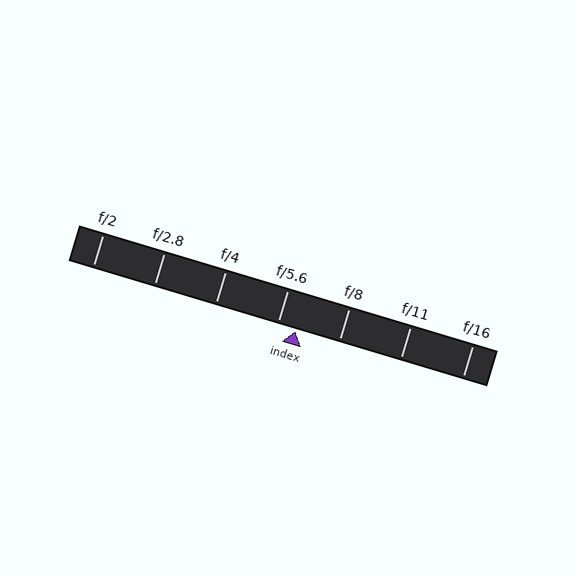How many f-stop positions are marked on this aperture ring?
There are 7 f-stop positions marked.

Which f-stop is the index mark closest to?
The index mark is closest to f/5.6.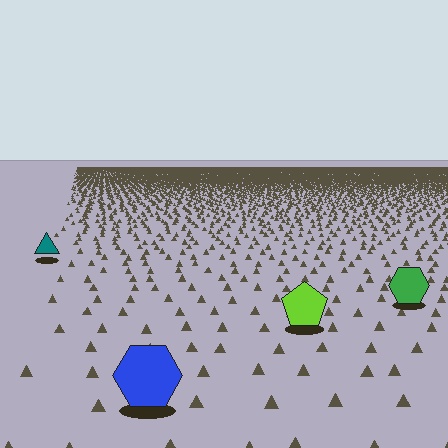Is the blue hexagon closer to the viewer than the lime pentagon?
Yes. The blue hexagon is closer — you can tell from the texture gradient: the ground texture is coarser near it.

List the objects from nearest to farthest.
From nearest to farthest: the blue hexagon, the lime pentagon, the green hexagon, the teal triangle.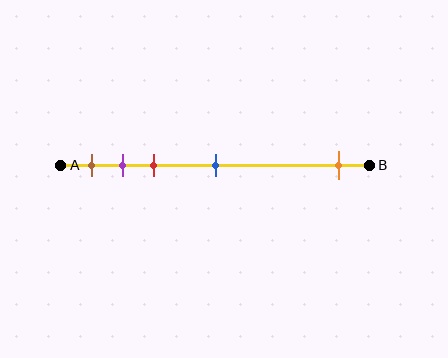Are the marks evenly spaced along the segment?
No, the marks are not evenly spaced.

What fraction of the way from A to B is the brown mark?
The brown mark is approximately 10% (0.1) of the way from A to B.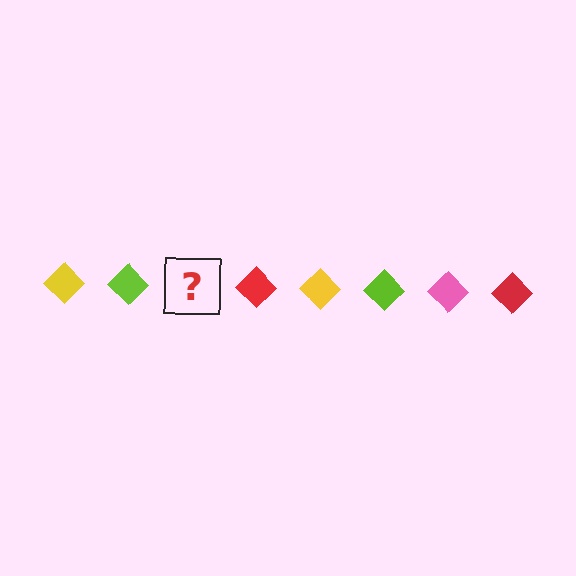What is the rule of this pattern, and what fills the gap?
The rule is that the pattern cycles through yellow, lime, pink, red diamonds. The gap should be filled with a pink diamond.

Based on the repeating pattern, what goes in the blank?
The blank should be a pink diamond.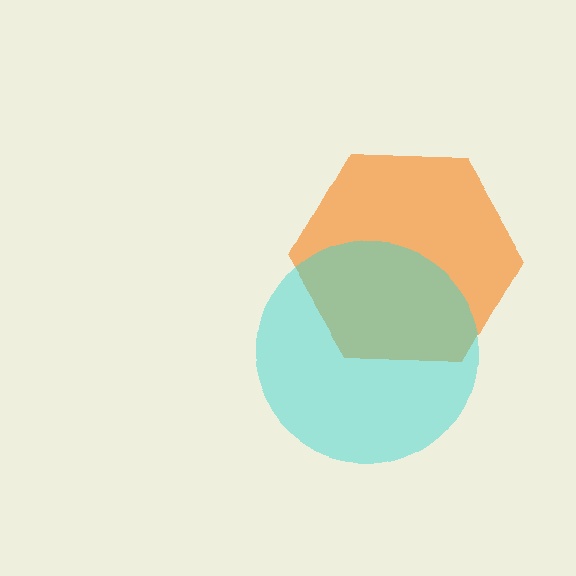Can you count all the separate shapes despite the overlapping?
Yes, there are 2 separate shapes.